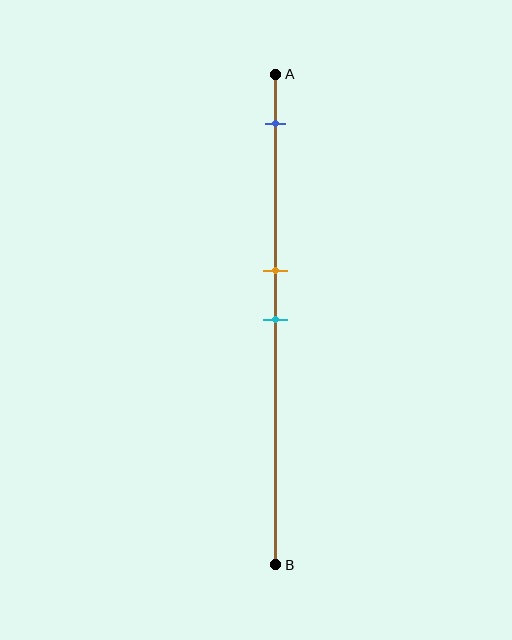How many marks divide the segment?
There are 3 marks dividing the segment.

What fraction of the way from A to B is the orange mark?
The orange mark is approximately 40% (0.4) of the way from A to B.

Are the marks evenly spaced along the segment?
No, the marks are not evenly spaced.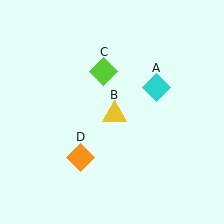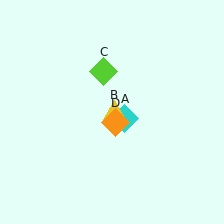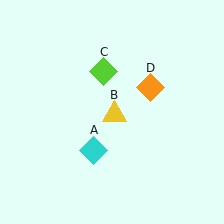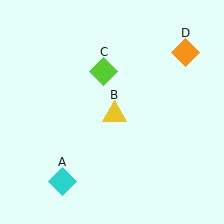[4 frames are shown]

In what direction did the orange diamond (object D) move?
The orange diamond (object D) moved up and to the right.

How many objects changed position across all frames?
2 objects changed position: cyan diamond (object A), orange diamond (object D).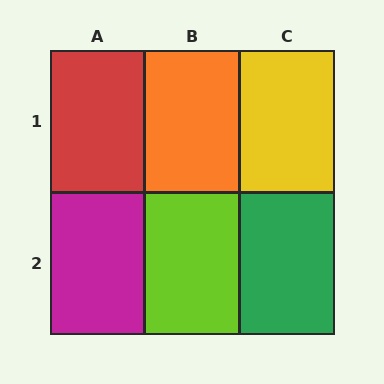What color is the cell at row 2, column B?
Lime.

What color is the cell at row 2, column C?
Green.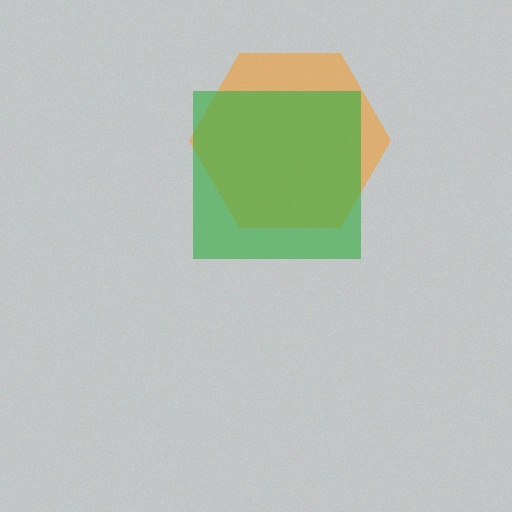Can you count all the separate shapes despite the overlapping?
Yes, there are 2 separate shapes.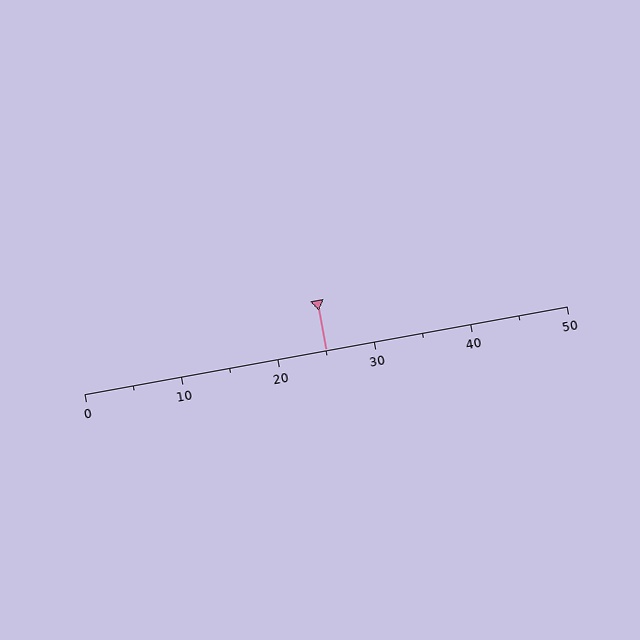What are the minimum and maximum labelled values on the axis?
The axis runs from 0 to 50.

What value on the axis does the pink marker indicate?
The marker indicates approximately 25.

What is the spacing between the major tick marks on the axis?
The major ticks are spaced 10 apart.